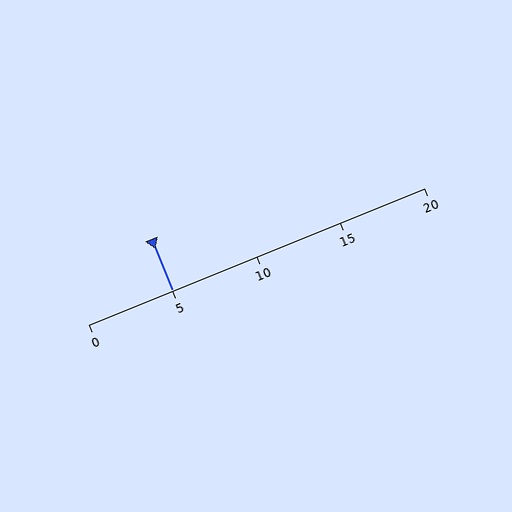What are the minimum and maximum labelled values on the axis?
The axis runs from 0 to 20.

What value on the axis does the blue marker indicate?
The marker indicates approximately 5.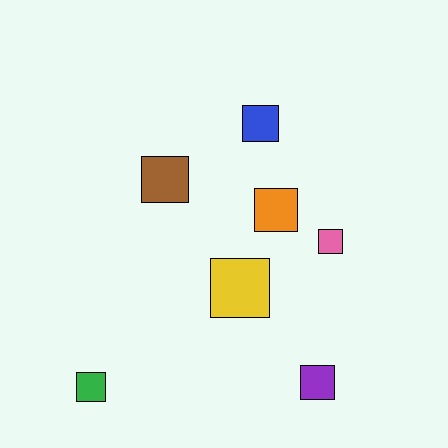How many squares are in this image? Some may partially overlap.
There are 7 squares.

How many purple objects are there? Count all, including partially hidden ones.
There is 1 purple object.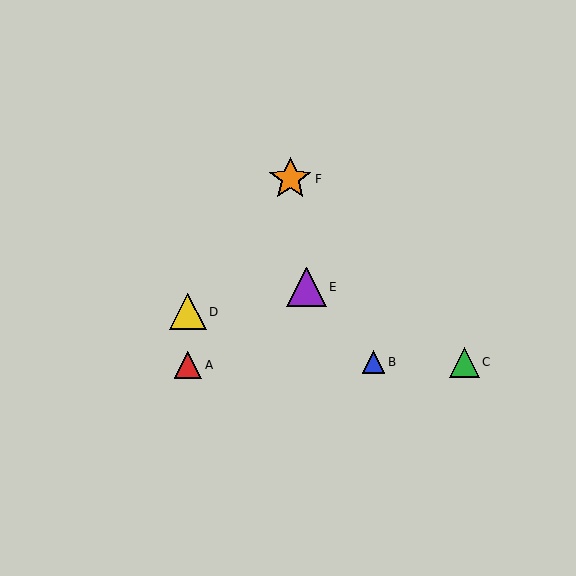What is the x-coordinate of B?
Object B is at x≈373.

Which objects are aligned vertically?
Objects A, D are aligned vertically.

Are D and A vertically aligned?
Yes, both are at x≈188.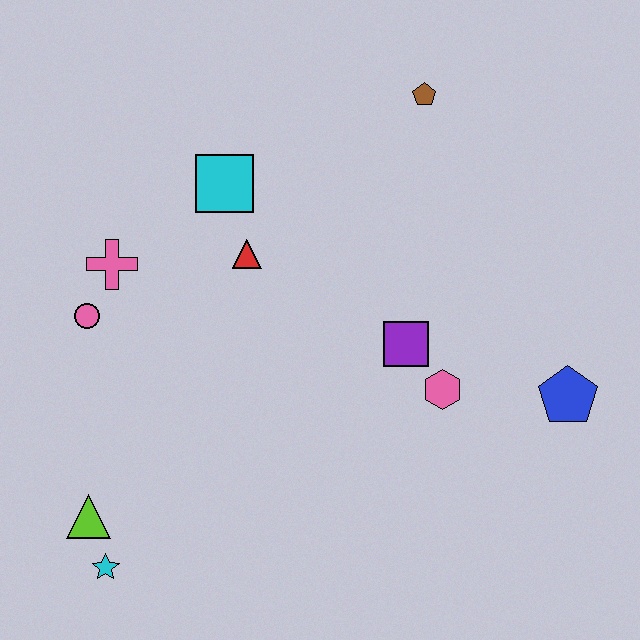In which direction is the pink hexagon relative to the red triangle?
The pink hexagon is to the right of the red triangle.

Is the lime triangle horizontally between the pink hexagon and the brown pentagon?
No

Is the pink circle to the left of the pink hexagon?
Yes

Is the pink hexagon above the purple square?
No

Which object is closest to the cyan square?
The red triangle is closest to the cyan square.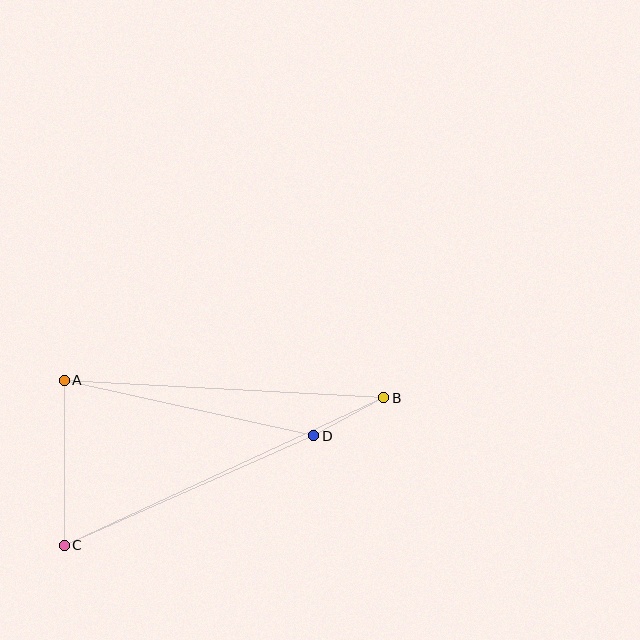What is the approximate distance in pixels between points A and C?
The distance between A and C is approximately 165 pixels.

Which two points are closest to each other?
Points B and D are closest to each other.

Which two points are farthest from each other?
Points B and C are farthest from each other.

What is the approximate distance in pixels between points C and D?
The distance between C and D is approximately 272 pixels.